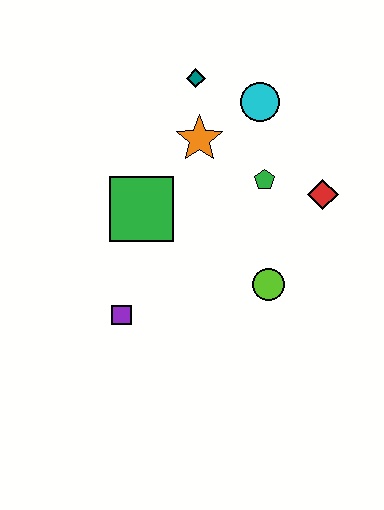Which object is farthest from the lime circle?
The teal diamond is farthest from the lime circle.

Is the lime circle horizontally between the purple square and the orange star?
No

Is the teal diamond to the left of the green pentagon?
Yes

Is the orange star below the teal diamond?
Yes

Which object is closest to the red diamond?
The green pentagon is closest to the red diamond.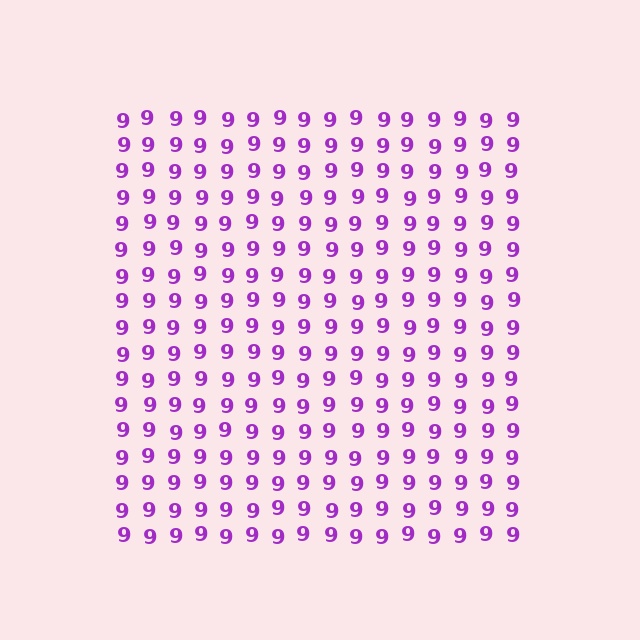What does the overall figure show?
The overall figure shows a square.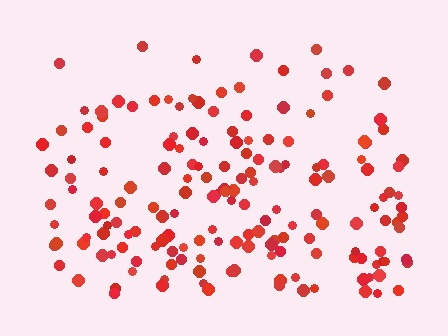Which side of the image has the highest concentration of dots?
The bottom.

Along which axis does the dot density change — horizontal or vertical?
Vertical.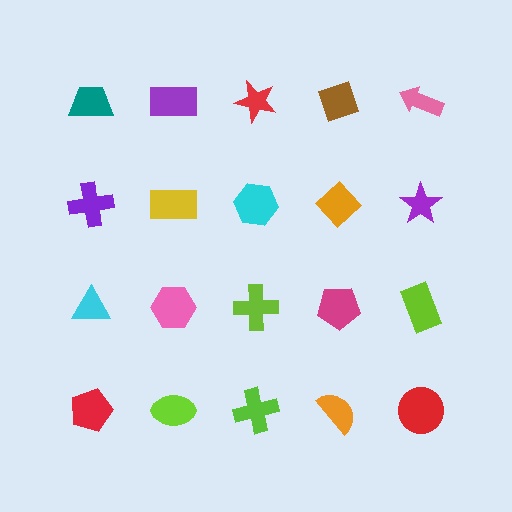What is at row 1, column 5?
A pink arrow.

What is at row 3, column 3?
A lime cross.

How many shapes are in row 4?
5 shapes.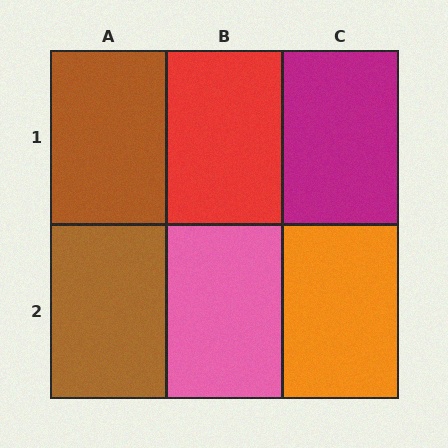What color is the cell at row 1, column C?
Magenta.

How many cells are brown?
2 cells are brown.